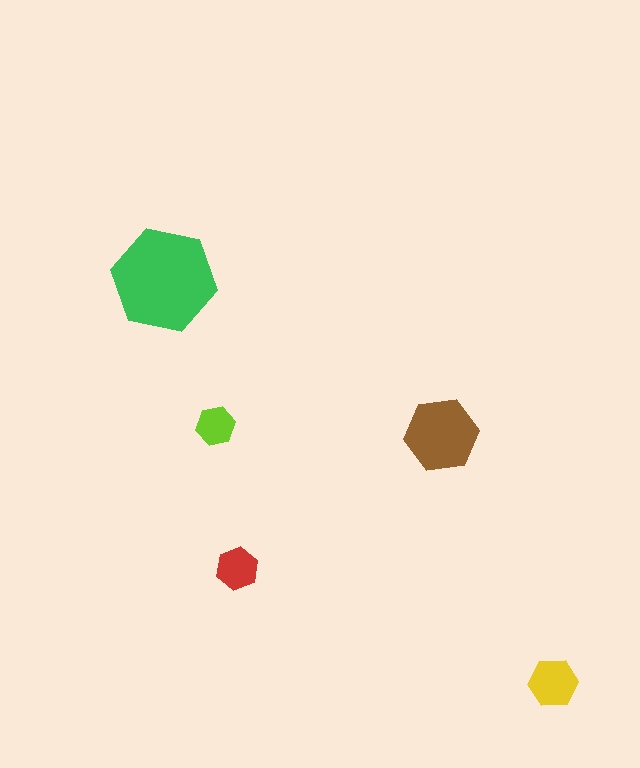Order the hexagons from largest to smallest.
the green one, the brown one, the yellow one, the red one, the lime one.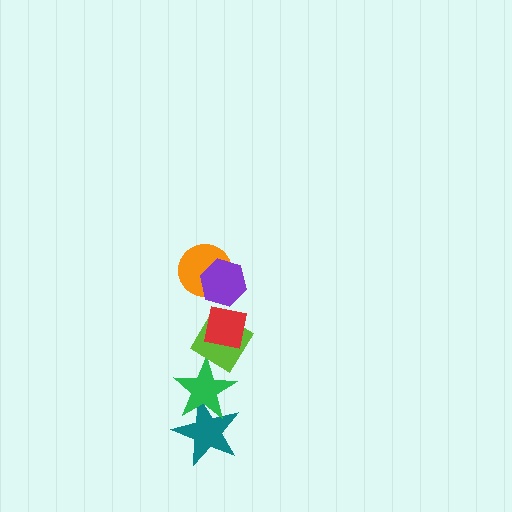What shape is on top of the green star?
The lime diamond is on top of the green star.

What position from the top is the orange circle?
The orange circle is 2nd from the top.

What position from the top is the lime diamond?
The lime diamond is 4th from the top.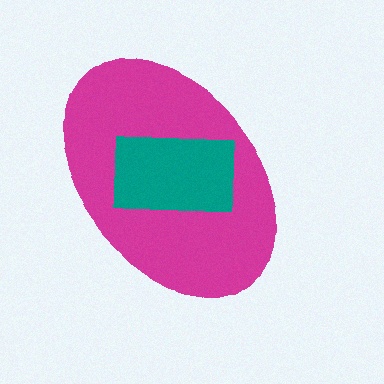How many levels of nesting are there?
2.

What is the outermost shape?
The magenta ellipse.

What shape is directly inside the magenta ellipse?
The teal rectangle.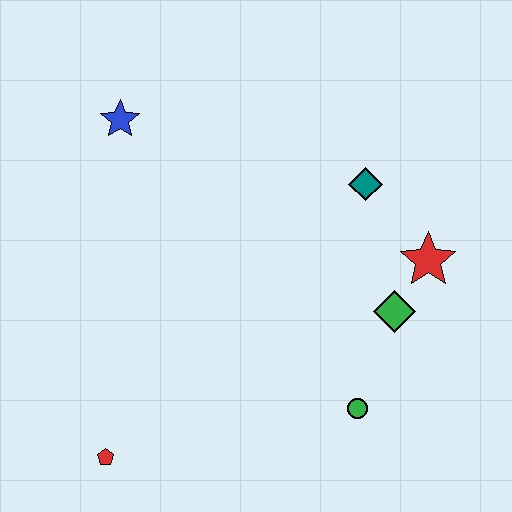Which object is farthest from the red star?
The red pentagon is farthest from the red star.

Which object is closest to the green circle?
The green diamond is closest to the green circle.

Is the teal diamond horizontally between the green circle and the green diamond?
Yes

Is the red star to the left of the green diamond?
No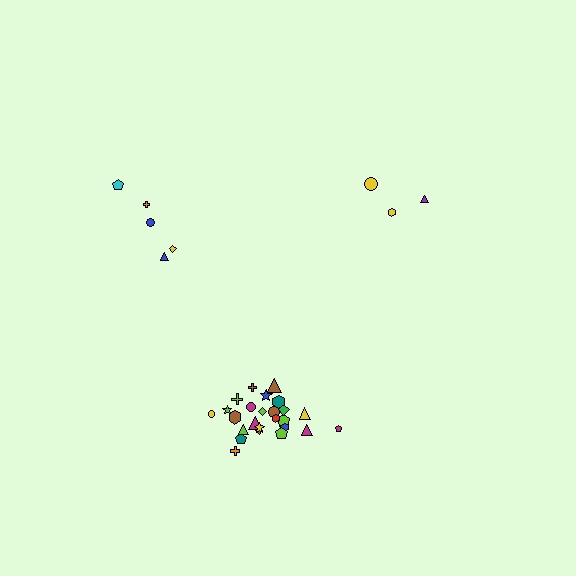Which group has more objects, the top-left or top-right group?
The top-left group.